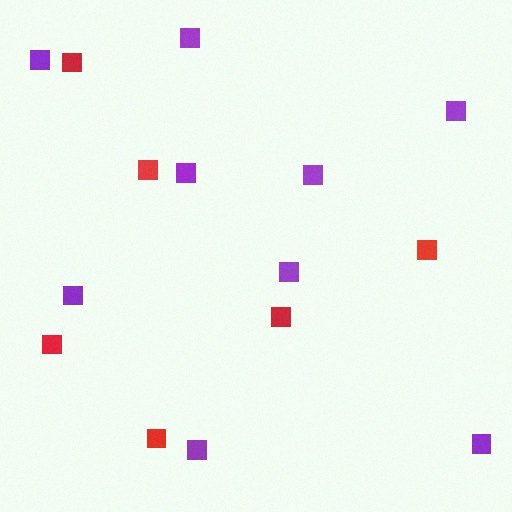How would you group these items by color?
There are 2 groups: one group of purple squares (9) and one group of red squares (6).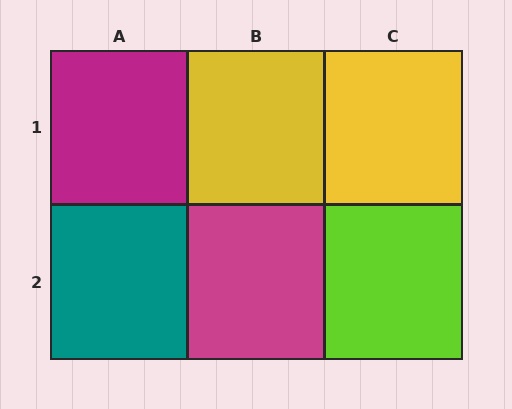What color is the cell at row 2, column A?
Teal.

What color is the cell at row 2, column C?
Lime.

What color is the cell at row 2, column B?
Magenta.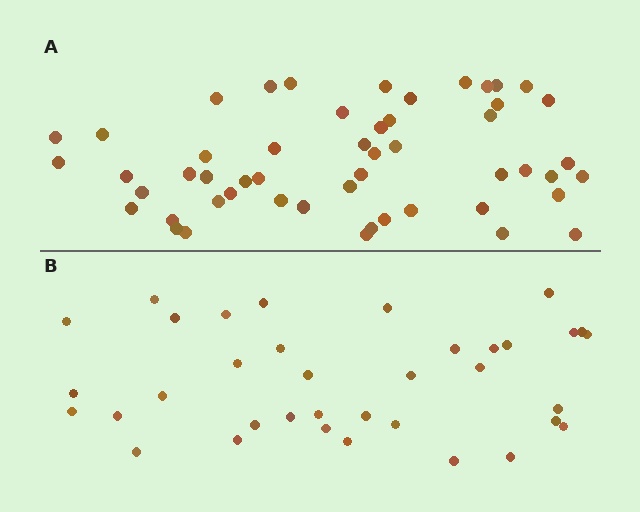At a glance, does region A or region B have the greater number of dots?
Region A (the top region) has more dots.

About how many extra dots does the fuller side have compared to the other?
Region A has approximately 15 more dots than region B.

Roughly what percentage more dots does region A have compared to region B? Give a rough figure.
About 45% more.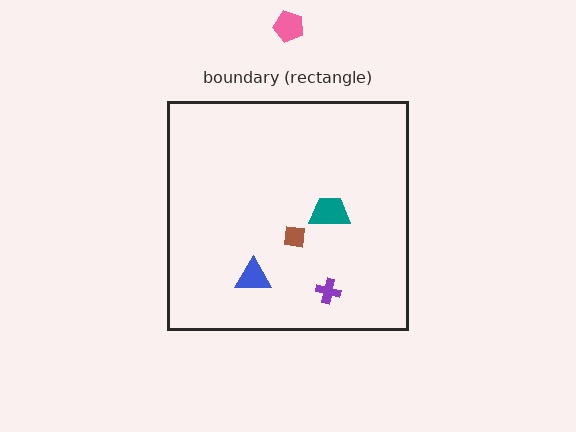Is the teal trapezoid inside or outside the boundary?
Inside.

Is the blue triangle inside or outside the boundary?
Inside.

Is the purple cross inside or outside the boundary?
Inside.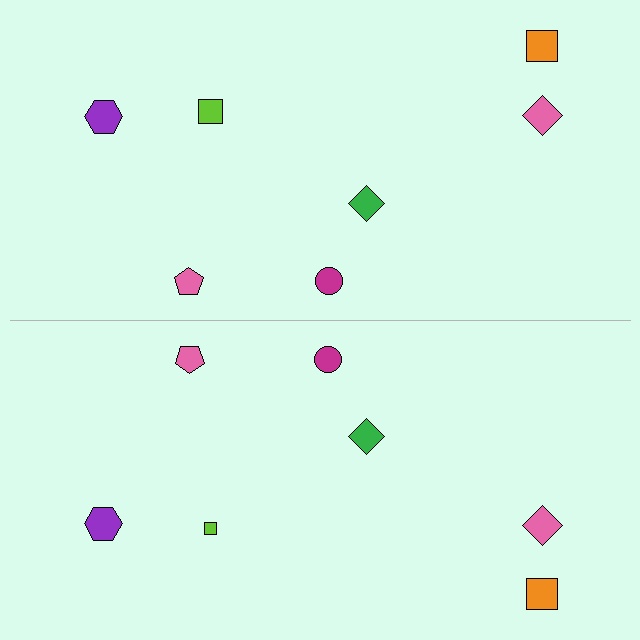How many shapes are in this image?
There are 14 shapes in this image.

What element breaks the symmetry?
The lime square on the bottom side has a different size than its mirror counterpart.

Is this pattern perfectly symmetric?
No, the pattern is not perfectly symmetric. The lime square on the bottom side has a different size than its mirror counterpart.